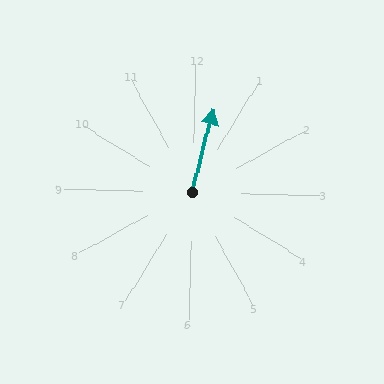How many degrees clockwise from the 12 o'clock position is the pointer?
Approximately 13 degrees.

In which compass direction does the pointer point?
North.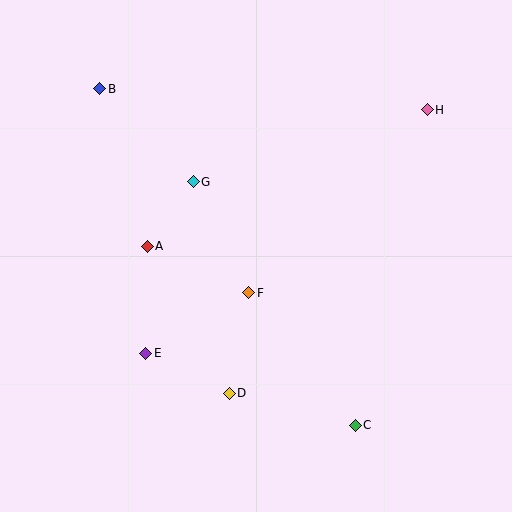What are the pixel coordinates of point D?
Point D is at (229, 393).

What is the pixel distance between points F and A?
The distance between F and A is 112 pixels.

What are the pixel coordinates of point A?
Point A is at (147, 246).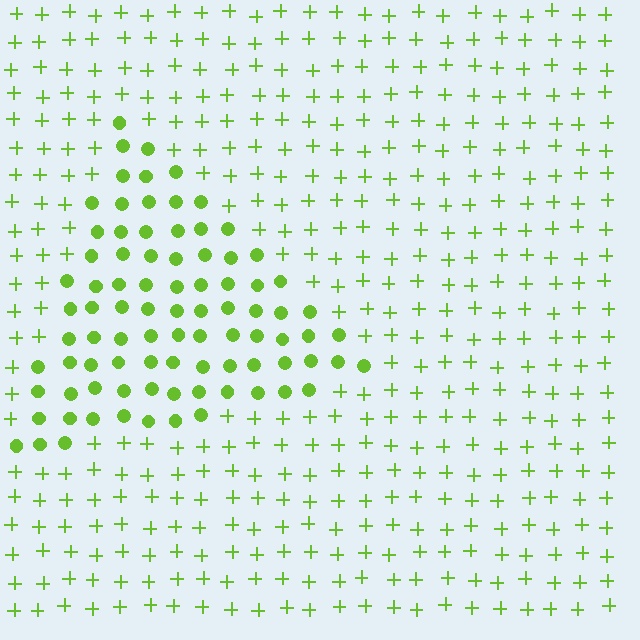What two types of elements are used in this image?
The image uses circles inside the triangle region and plus signs outside it.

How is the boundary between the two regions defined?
The boundary is defined by a change in element shape: circles inside vs. plus signs outside. All elements share the same color and spacing.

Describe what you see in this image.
The image is filled with small lime elements arranged in a uniform grid. A triangle-shaped region contains circles, while the surrounding area contains plus signs. The boundary is defined purely by the change in element shape.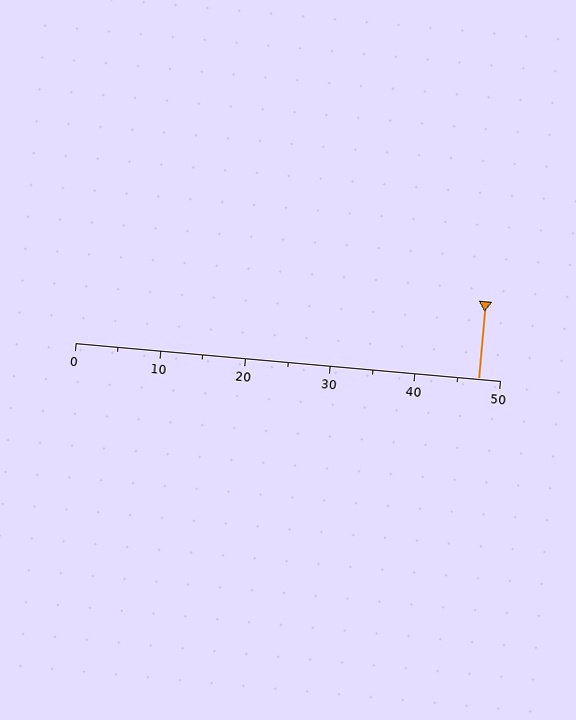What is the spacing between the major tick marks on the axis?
The major ticks are spaced 10 apart.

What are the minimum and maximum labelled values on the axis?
The axis runs from 0 to 50.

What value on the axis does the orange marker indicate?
The marker indicates approximately 47.5.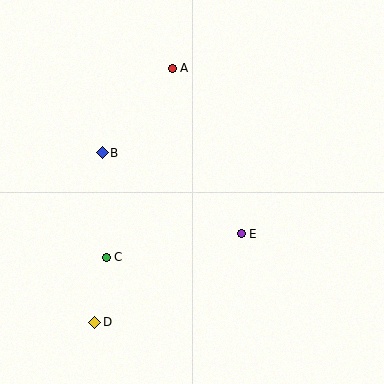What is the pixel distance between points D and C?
The distance between D and C is 66 pixels.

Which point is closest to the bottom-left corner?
Point D is closest to the bottom-left corner.